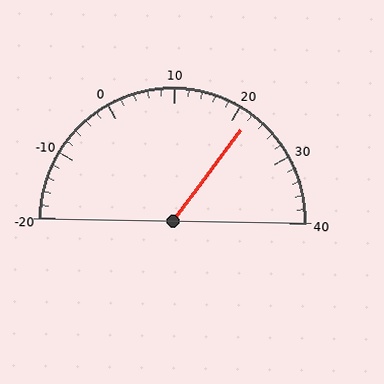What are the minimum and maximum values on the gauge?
The gauge ranges from -20 to 40.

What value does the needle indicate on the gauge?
The needle indicates approximately 22.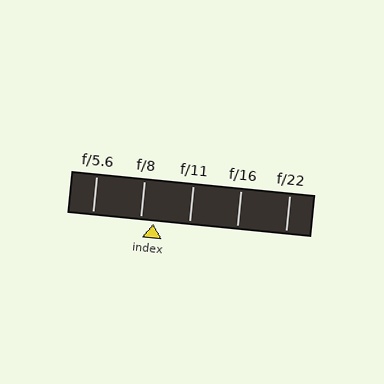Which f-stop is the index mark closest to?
The index mark is closest to f/8.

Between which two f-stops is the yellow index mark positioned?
The index mark is between f/8 and f/11.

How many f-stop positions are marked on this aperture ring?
There are 5 f-stop positions marked.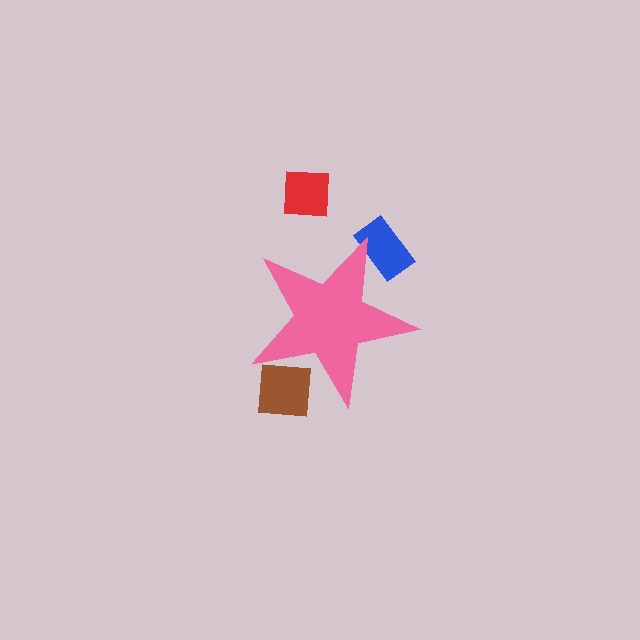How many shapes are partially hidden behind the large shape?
2 shapes are partially hidden.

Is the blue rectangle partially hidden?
Yes, the blue rectangle is partially hidden behind the pink star.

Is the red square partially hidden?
No, the red square is fully visible.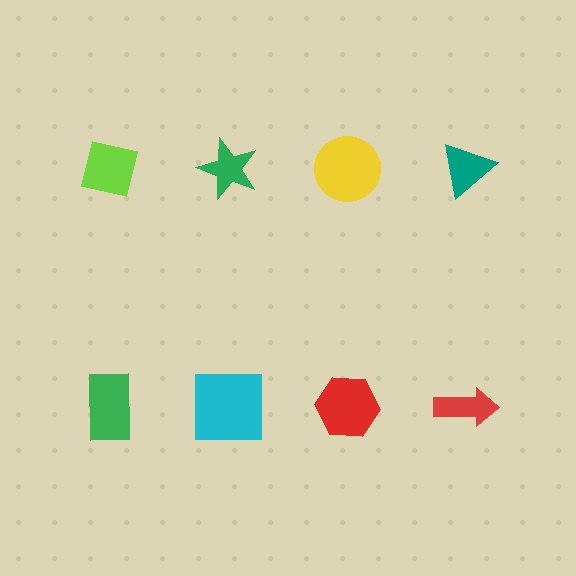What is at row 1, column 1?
A lime square.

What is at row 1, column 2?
A green star.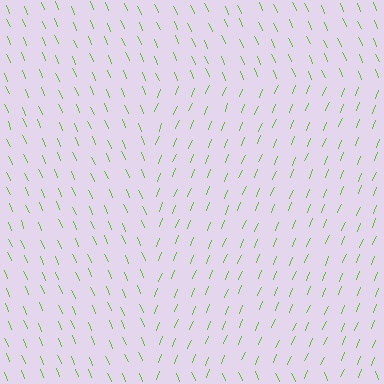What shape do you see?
I see a rectangle.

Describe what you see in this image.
The image is filled with small lime line segments. A rectangle region in the image has lines oriented differently from the surrounding lines, creating a visible texture boundary.